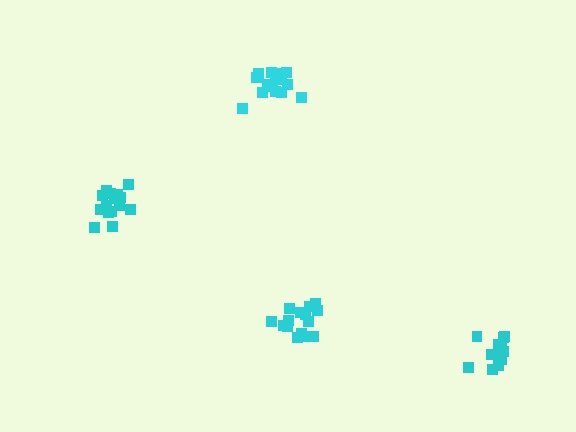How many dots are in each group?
Group 1: 15 dots, Group 2: 16 dots, Group 3: 12 dots, Group 4: 16 dots (59 total).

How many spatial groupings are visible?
There are 4 spatial groupings.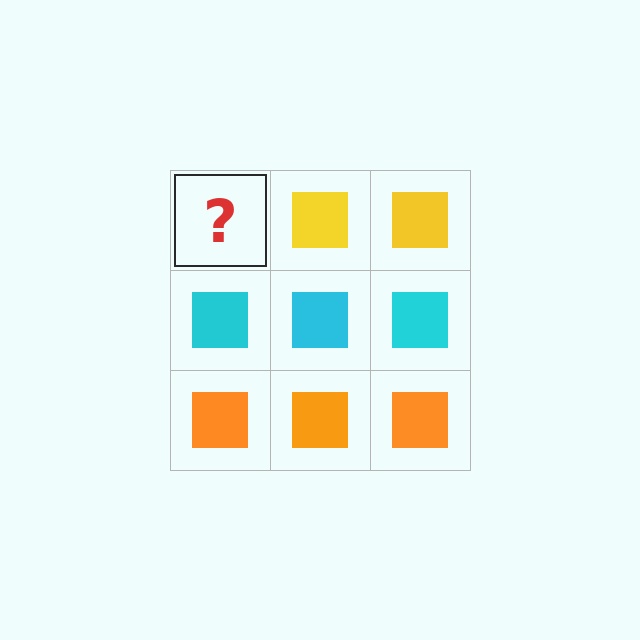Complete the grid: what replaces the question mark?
The question mark should be replaced with a yellow square.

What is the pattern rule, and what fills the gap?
The rule is that each row has a consistent color. The gap should be filled with a yellow square.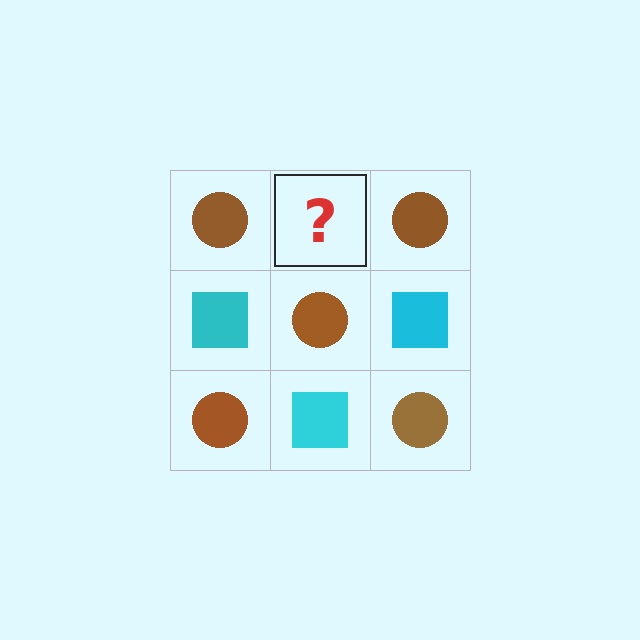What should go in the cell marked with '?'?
The missing cell should contain a cyan square.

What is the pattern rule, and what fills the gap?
The rule is that it alternates brown circle and cyan square in a checkerboard pattern. The gap should be filled with a cyan square.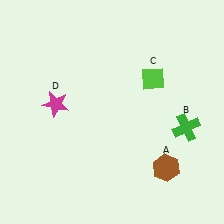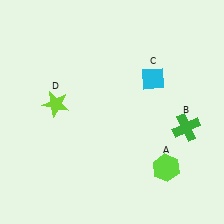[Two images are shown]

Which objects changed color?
A changed from brown to lime. C changed from lime to cyan. D changed from magenta to lime.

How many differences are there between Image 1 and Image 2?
There are 3 differences between the two images.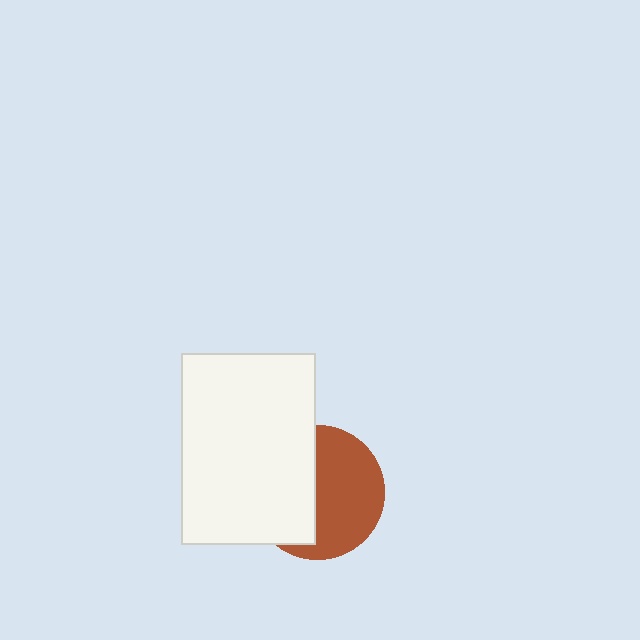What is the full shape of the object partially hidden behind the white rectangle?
The partially hidden object is a brown circle.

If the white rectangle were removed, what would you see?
You would see the complete brown circle.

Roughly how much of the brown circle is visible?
About half of it is visible (roughly 55%).